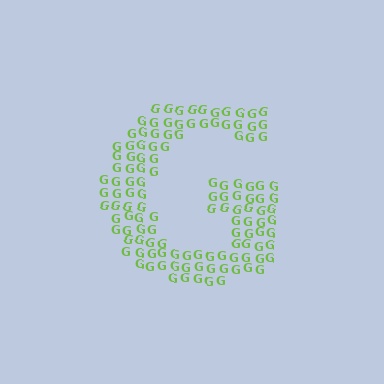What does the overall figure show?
The overall figure shows the letter G.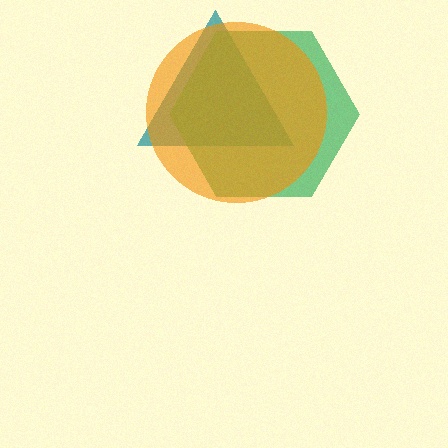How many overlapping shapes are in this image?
There are 3 overlapping shapes in the image.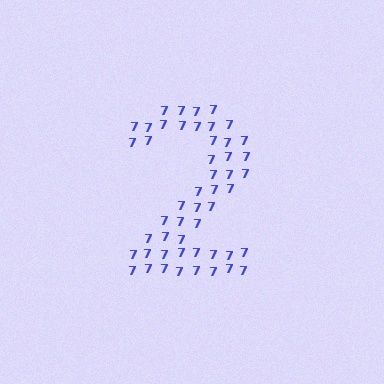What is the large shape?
The large shape is the digit 2.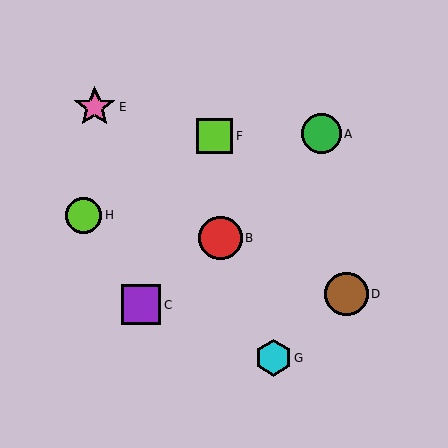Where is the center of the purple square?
The center of the purple square is at (141, 305).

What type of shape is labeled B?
Shape B is a red circle.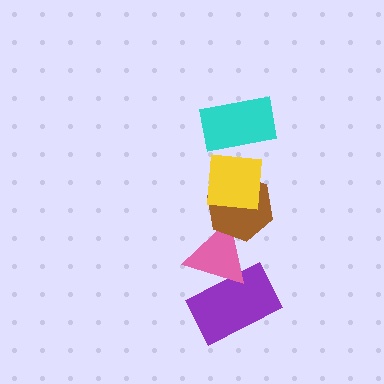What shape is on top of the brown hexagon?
The yellow square is on top of the brown hexagon.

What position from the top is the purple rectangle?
The purple rectangle is 5th from the top.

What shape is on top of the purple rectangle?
The pink triangle is on top of the purple rectangle.